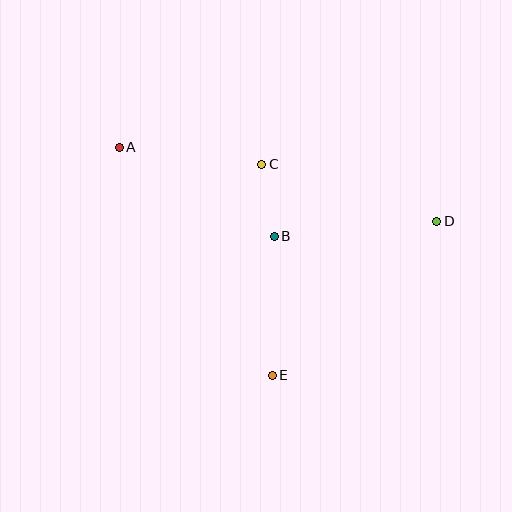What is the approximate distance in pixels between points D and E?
The distance between D and E is approximately 225 pixels.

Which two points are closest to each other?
Points B and C are closest to each other.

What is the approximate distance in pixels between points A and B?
The distance between A and B is approximately 179 pixels.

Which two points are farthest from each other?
Points A and D are farthest from each other.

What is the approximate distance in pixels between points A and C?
The distance between A and C is approximately 143 pixels.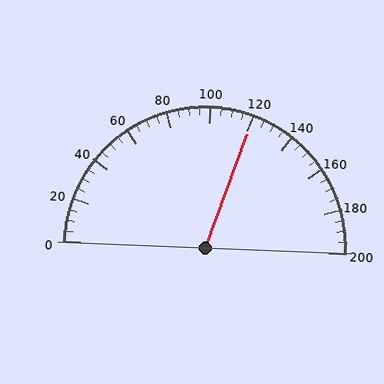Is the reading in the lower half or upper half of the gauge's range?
The reading is in the upper half of the range (0 to 200).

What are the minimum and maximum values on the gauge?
The gauge ranges from 0 to 200.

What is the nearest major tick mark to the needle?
The nearest major tick mark is 120.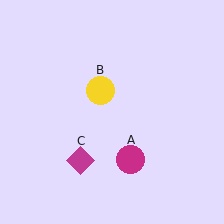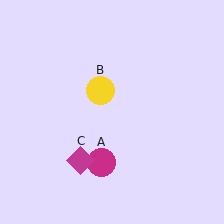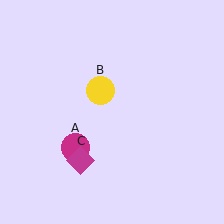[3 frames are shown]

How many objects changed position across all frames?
1 object changed position: magenta circle (object A).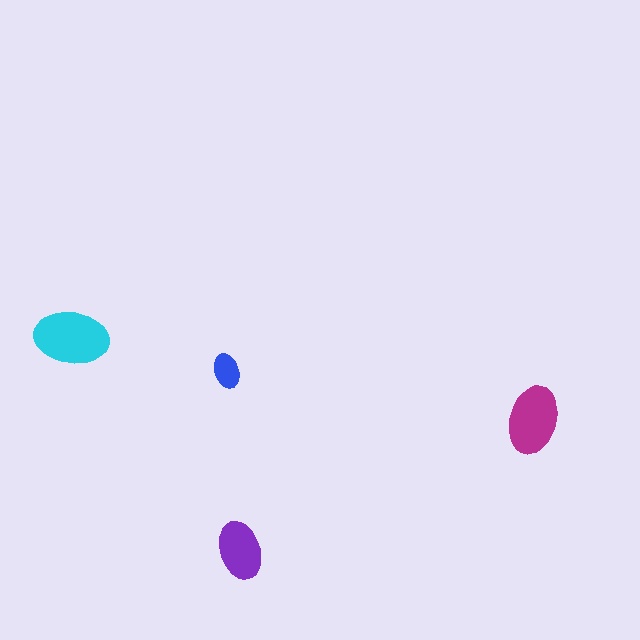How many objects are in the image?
There are 4 objects in the image.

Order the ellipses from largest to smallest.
the cyan one, the magenta one, the purple one, the blue one.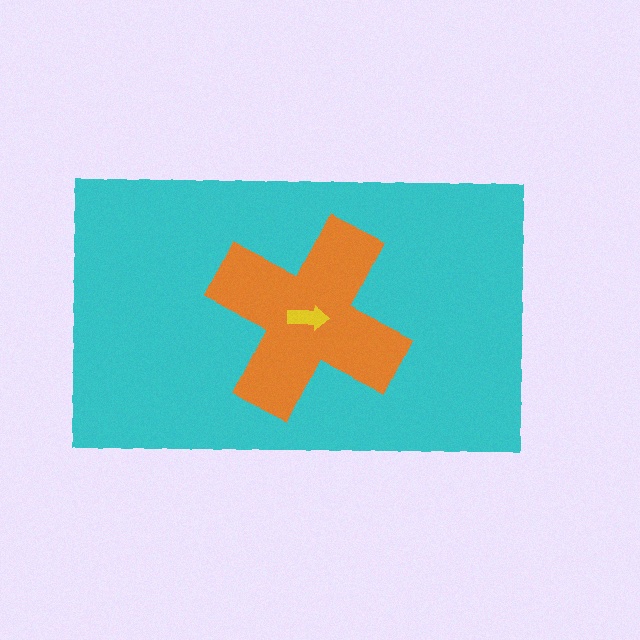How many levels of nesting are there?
3.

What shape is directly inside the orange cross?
The yellow arrow.